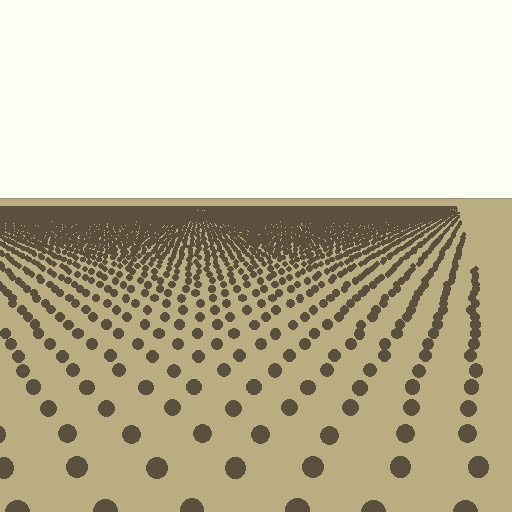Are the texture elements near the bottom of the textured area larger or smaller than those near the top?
Larger. Near the bottom, elements are closer to the viewer and appear at a bigger on-screen size.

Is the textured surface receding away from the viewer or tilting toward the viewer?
The surface is receding away from the viewer. Texture elements get smaller and denser toward the top.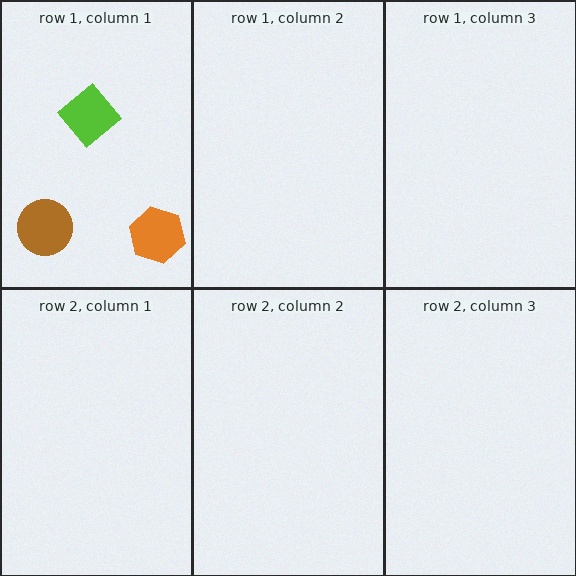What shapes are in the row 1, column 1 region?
The brown circle, the orange hexagon, the lime diamond.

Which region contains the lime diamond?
The row 1, column 1 region.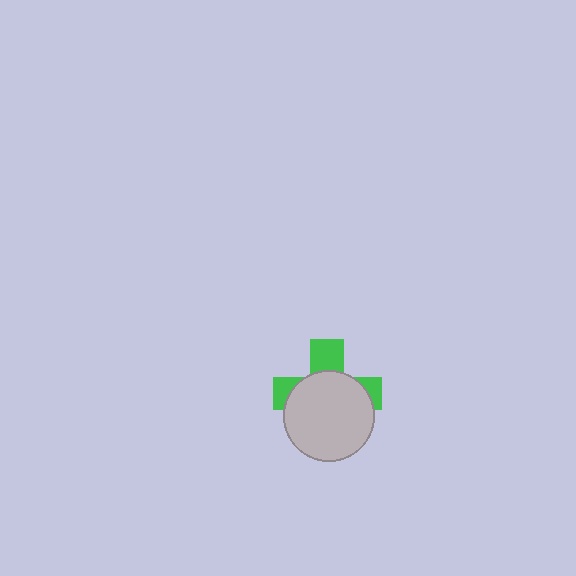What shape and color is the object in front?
The object in front is a light gray circle.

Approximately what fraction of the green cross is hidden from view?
Roughly 66% of the green cross is hidden behind the light gray circle.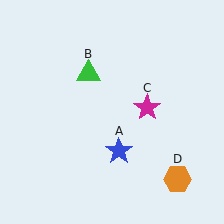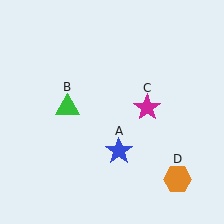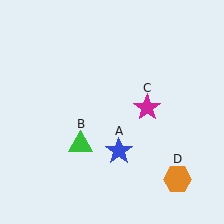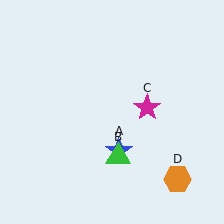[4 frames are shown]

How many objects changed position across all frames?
1 object changed position: green triangle (object B).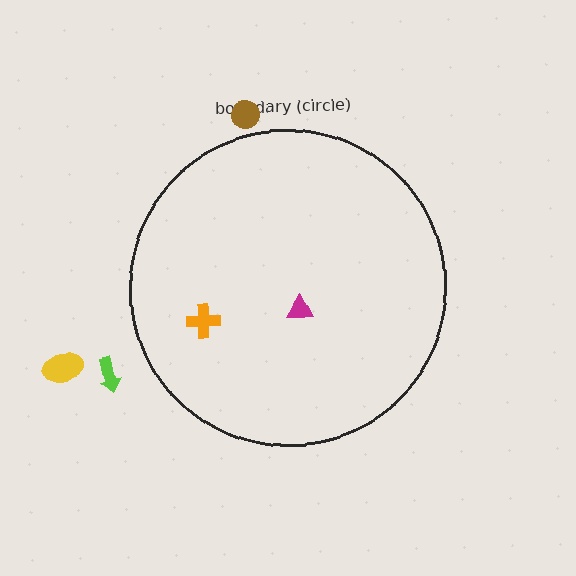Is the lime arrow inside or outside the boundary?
Outside.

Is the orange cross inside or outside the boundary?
Inside.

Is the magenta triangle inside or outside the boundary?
Inside.